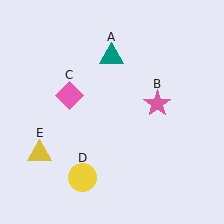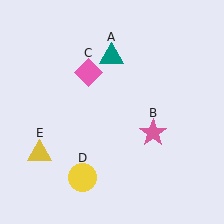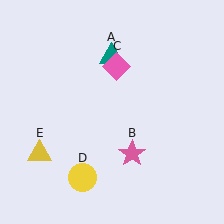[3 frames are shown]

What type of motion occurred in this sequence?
The pink star (object B), pink diamond (object C) rotated clockwise around the center of the scene.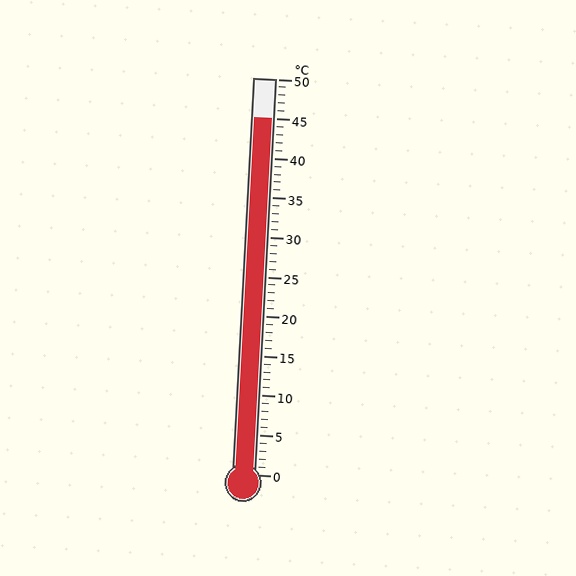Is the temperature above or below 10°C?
The temperature is above 10°C.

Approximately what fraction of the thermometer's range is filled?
The thermometer is filled to approximately 90% of its range.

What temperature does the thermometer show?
The thermometer shows approximately 45°C.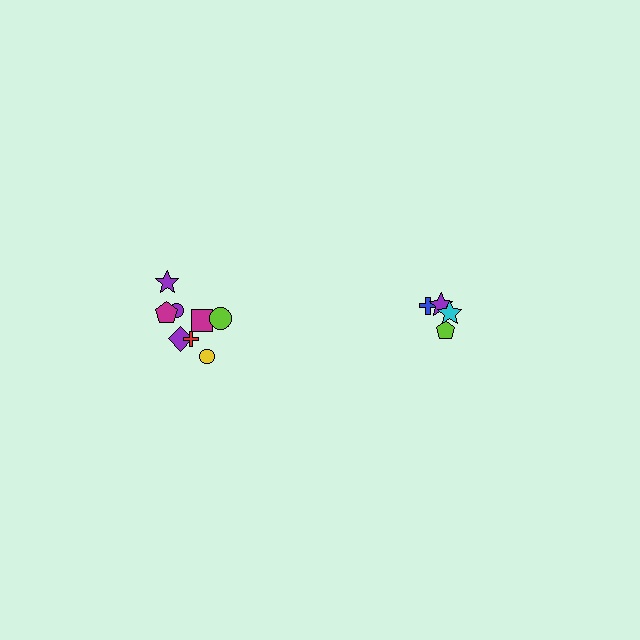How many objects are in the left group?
There are 8 objects.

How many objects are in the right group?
There are 4 objects.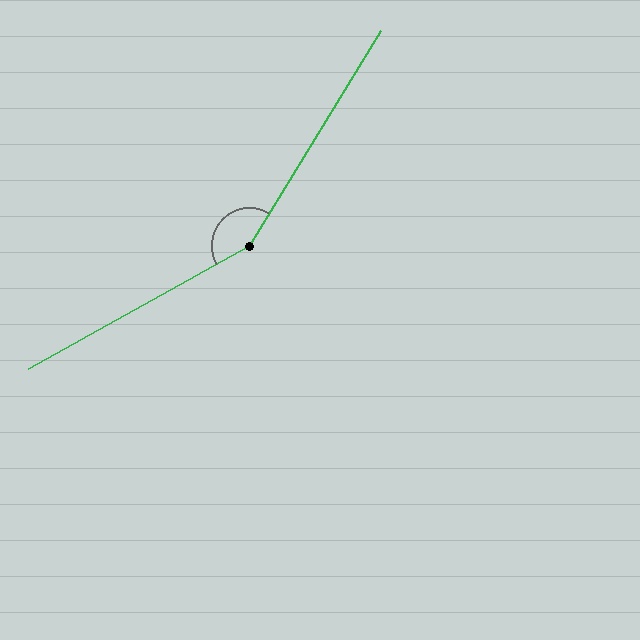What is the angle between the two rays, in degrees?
Approximately 151 degrees.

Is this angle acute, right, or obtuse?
It is obtuse.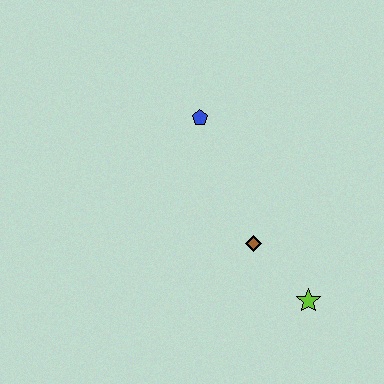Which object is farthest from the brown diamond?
The blue pentagon is farthest from the brown diamond.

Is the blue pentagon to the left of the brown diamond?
Yes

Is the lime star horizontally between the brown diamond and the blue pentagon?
No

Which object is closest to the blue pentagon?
The brown diamond is closest to the blue pentagon.